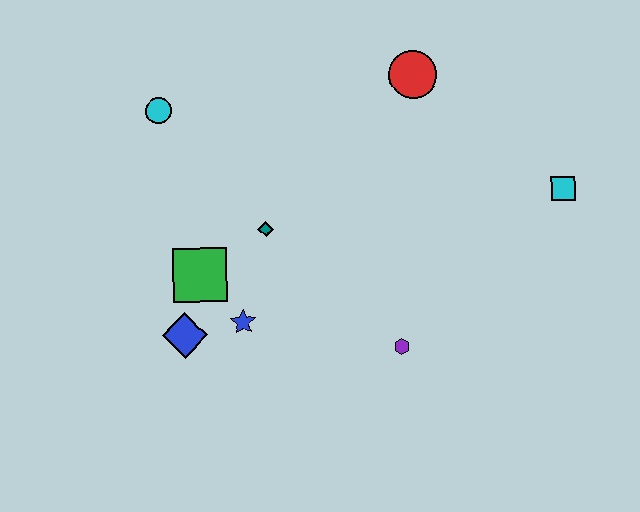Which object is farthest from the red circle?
The blue diamond is farthest from the red circle.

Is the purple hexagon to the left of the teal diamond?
No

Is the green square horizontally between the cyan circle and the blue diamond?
No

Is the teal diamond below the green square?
No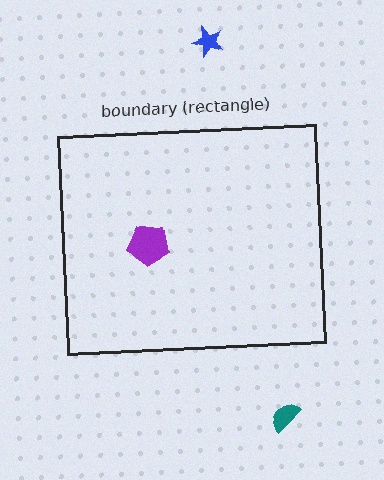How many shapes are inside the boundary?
1 inside, 2 outside.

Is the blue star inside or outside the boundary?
Outside.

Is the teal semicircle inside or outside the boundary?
Outside.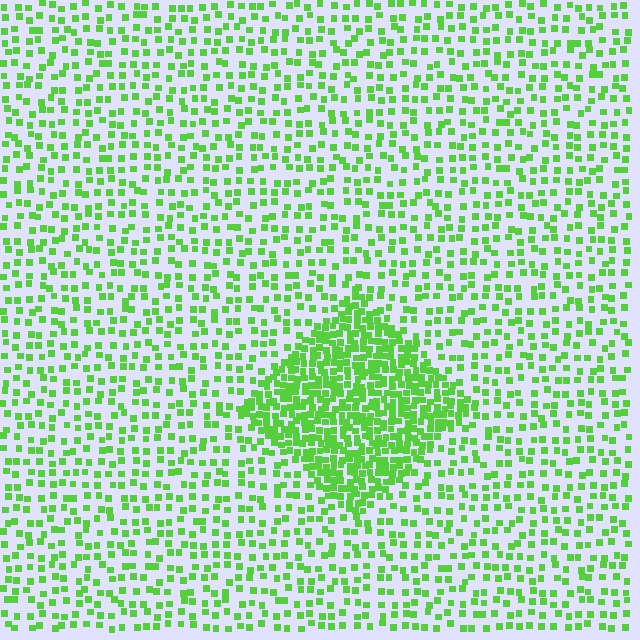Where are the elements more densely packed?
The elements are more densely packed inside the diamond boundary.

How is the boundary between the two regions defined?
The boundary is defined by a change in element density (approximately 2.5x ratio). All elements are the same color, size, and shape.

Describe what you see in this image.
The image contains small lime elements arranged at two different densities. A diamond-shaped region is visible where the elements are more densely packed than the surrounding area.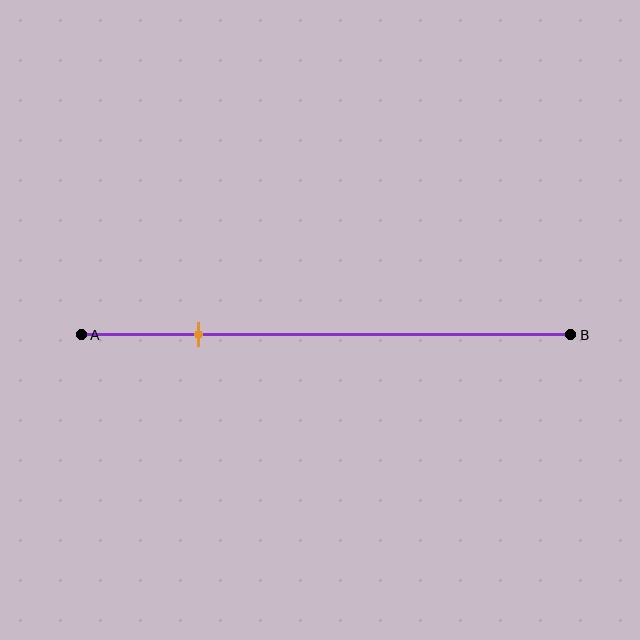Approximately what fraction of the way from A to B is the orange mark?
The orange mark is approximately 25% of the way from A to B.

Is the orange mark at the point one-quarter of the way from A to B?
Yes, the mark is approximately at the one-quarter point.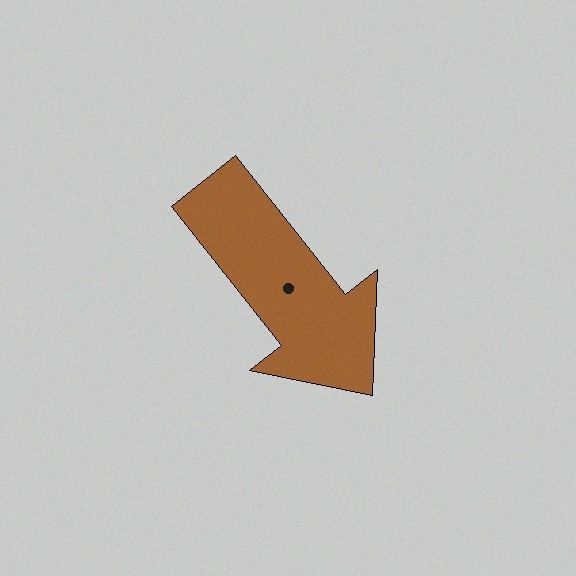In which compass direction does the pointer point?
Southeast.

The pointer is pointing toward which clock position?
Roughly 5 o'clock.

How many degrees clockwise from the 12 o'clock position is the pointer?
Approximately 142 degrees.